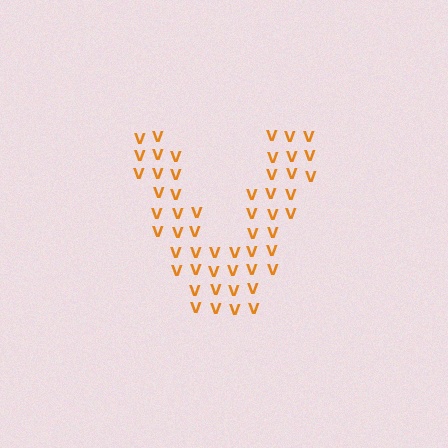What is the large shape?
The large shape is the letter V.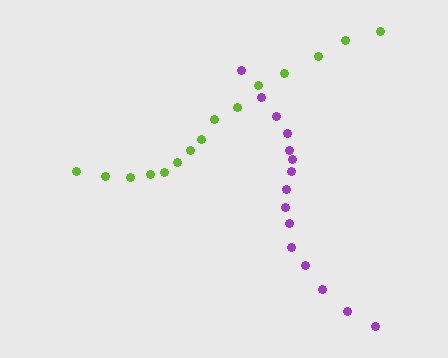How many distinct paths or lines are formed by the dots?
There are 2 distinct paths.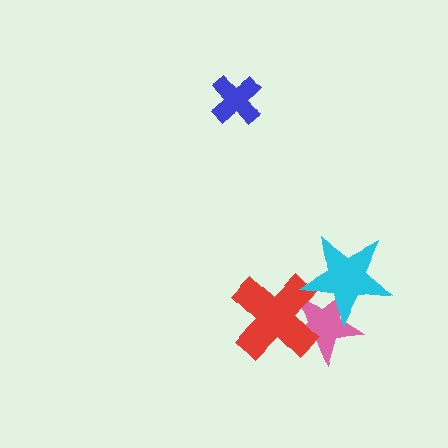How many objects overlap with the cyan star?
2 objects overlap with the cyan star.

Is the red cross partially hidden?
Yes, it is partially covered by another shape.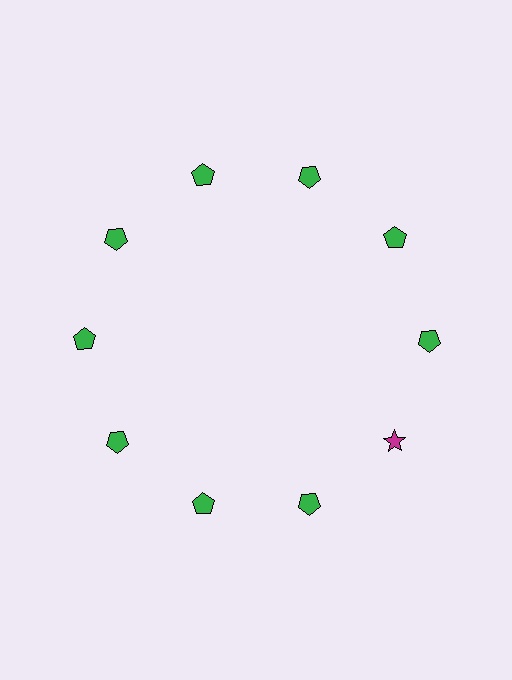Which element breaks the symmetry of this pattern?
The magenta star at roughly the 4 o'clock position breaks the symmetry. All other shapes are green pentagons.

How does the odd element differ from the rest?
It differs in both color (magenta instead of green) and shape (star instead of pentagon).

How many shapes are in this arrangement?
There are 10 shapes arranged in a ring pattern.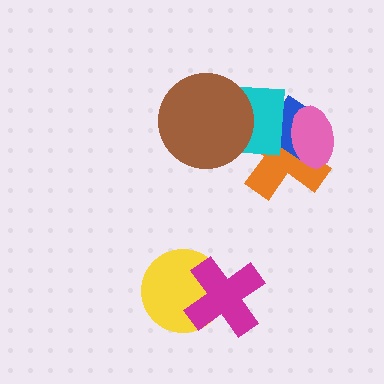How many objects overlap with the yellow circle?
1 object overlaps with the yellow circle.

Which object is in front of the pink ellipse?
The cyan square is in front of the pink ellipse.